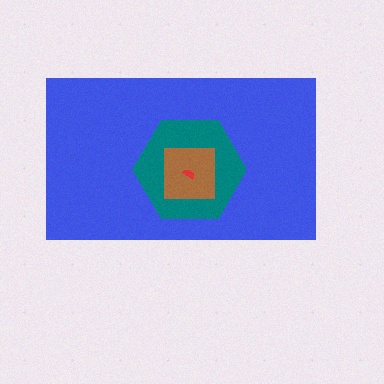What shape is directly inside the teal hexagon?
The brown square.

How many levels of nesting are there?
4.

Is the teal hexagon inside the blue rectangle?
Yes.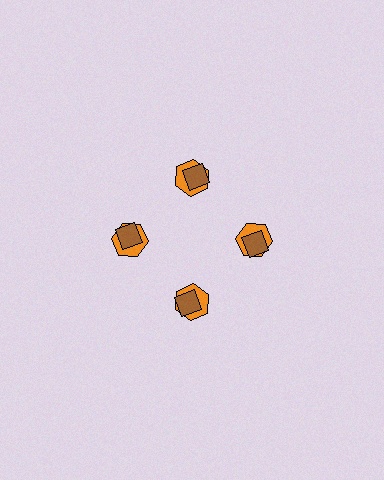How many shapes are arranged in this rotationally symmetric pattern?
There are 8 shapes, arranged in 4 groups of 2.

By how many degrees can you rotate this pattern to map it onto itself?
The pattern maps onto itself every 90 degrees of rotation.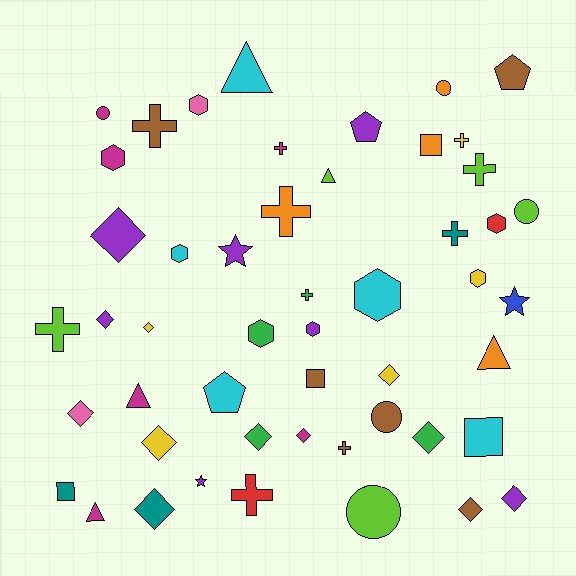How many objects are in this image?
There are 50 objects.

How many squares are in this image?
There are 4 squares.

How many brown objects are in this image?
There are 6 brown objects.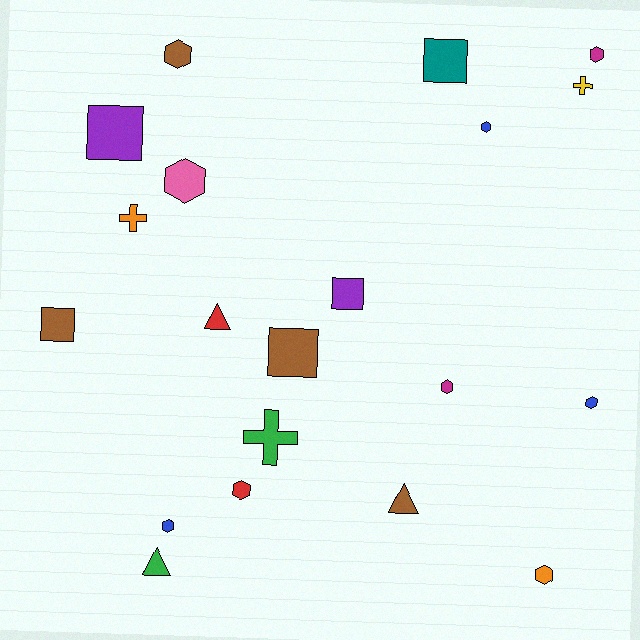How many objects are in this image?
There are 20 objects.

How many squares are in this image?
There are 5 squares.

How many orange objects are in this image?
There are 2 orange objects.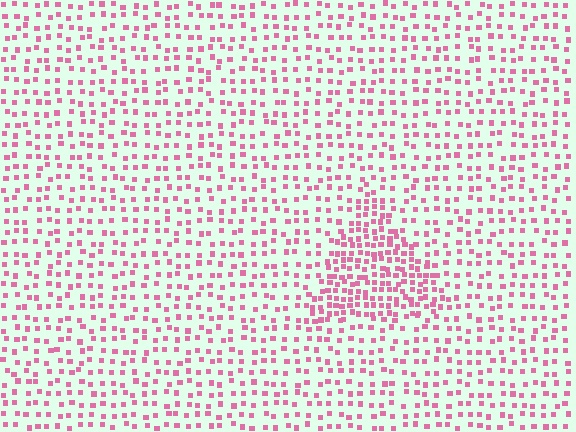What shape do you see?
I see a triangle.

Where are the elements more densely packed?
The elements are more densely packed inside the triangle boundary.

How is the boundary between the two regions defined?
The boundary is defined by a change in element density (approximately 2.0x ratio). All elements are the same color, size, and shape.